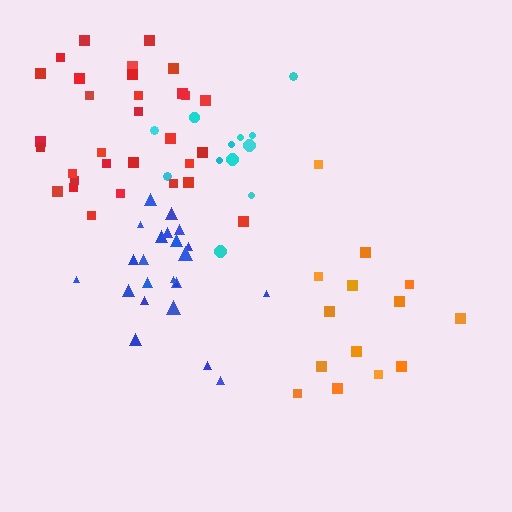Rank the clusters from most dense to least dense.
blue, red, cyan, orange.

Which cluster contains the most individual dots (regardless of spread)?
Red (32).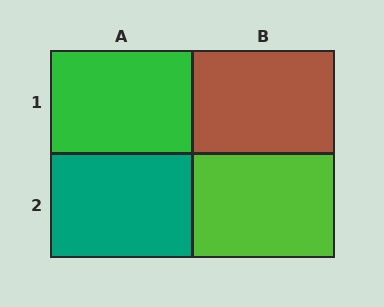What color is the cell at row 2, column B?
Lime.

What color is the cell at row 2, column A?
Teal.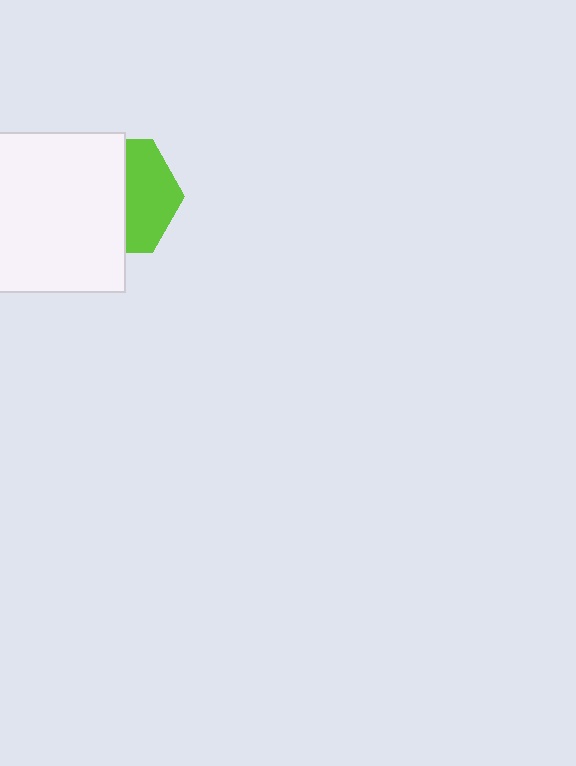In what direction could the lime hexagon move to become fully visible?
The lime hexagon could move right. That would shift it out from behind the white square entirely.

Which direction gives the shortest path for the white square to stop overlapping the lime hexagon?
Moving left gives the shortest separation.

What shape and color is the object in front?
The object in front is a white square.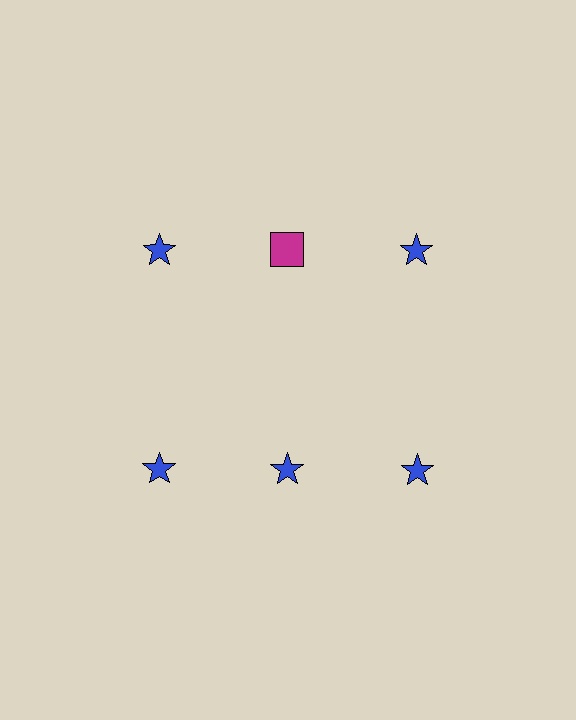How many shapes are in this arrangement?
There are 6 shapes arranged in a grid pattern.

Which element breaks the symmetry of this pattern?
The magenta square in the top row, second from left column breaks the symmetry. All other shapes are blue stars.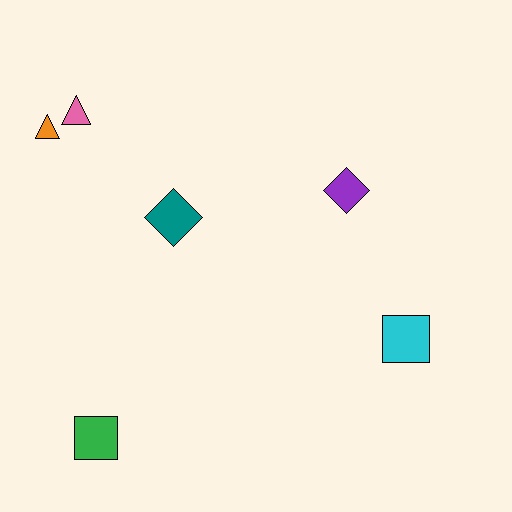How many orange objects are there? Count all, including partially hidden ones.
There is 1 orange object.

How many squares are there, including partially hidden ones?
There are 2 squares.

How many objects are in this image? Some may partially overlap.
There are 6 objects.